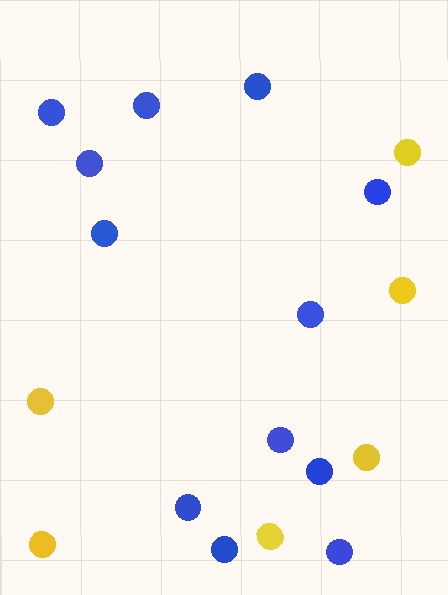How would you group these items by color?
There are 2 groups: one group of blue circles (12) and one group of yellow circles (6).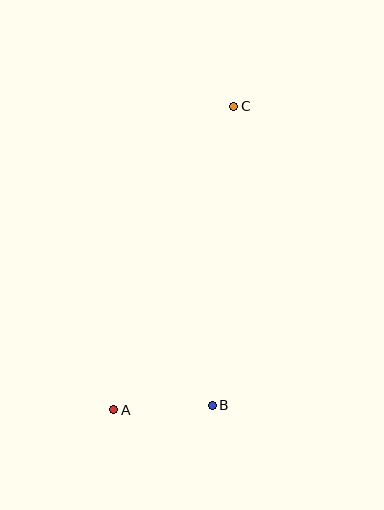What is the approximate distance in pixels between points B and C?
The distance between B and C is approximately 300 pixels.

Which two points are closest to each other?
Points A and B are closest to each other.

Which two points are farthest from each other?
Points A and C are farthest from each other.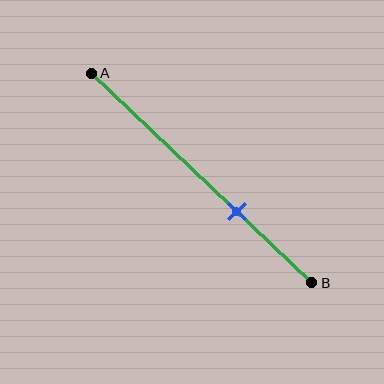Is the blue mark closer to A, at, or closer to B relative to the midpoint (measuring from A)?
The blue mark is closer to point B than the midpoint of segment AB.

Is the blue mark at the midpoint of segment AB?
No, the mark is at about 65% from A, not at the 50% midpoint.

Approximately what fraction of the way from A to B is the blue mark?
The blue mark is approximately 65% of the way from A to B.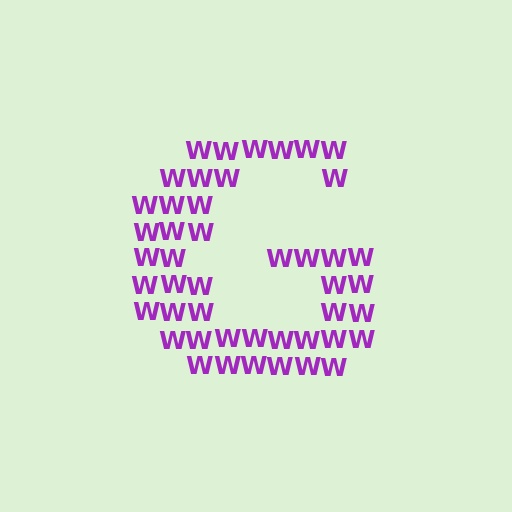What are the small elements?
The small elements are letter W's.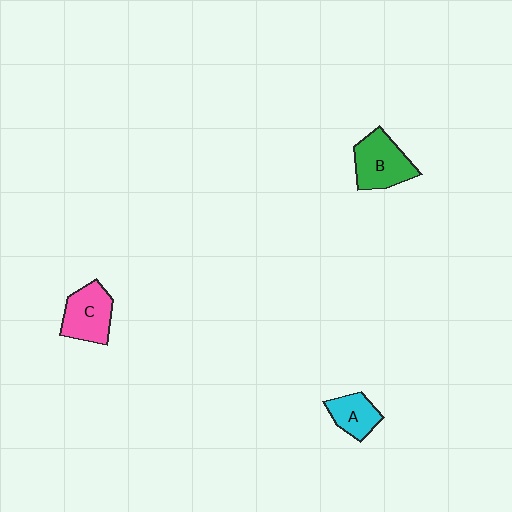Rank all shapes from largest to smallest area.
From largest to smallest: B (green), C (pink), A (cyan).